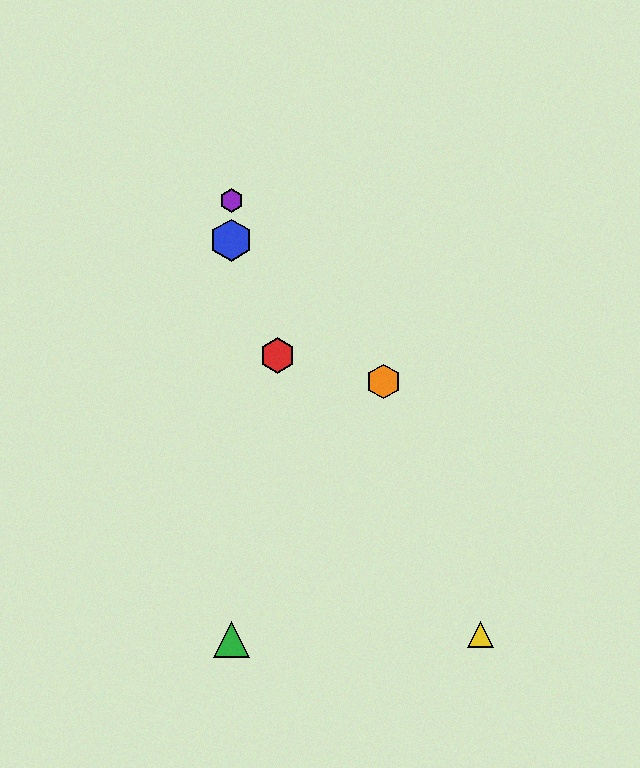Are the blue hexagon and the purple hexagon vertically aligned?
Yes, both are at x≈231.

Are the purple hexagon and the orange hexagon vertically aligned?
No, the purple hexagon is at x≈231 and the orange hexagon is at x≈384.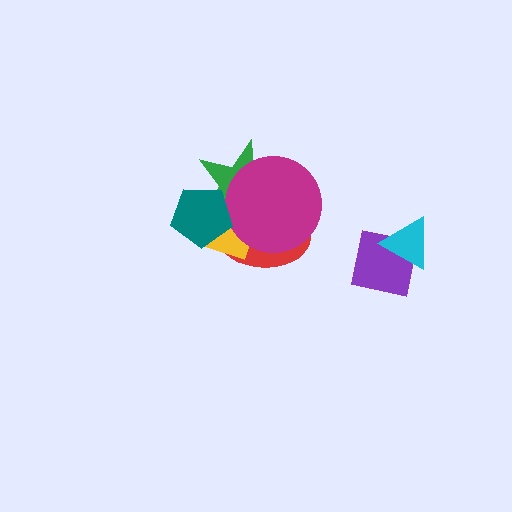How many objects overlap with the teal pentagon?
4 objects overlap with the teal pentagon.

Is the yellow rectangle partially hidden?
Yes, it is partially covered by another shape.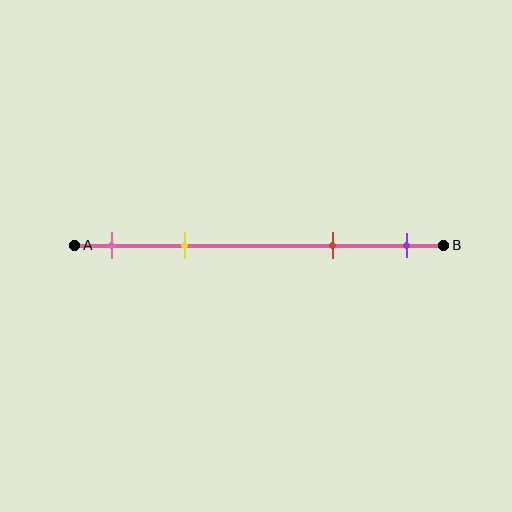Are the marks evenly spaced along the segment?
No, the marks are not evenly spaced.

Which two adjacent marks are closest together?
The pink and yellow marks are the closest adjacent pair.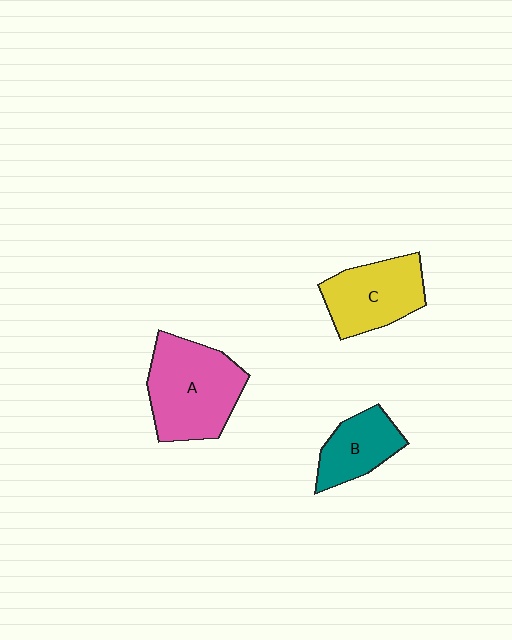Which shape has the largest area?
Shape A (pink).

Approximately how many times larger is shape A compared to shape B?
Approximately 1.8 times.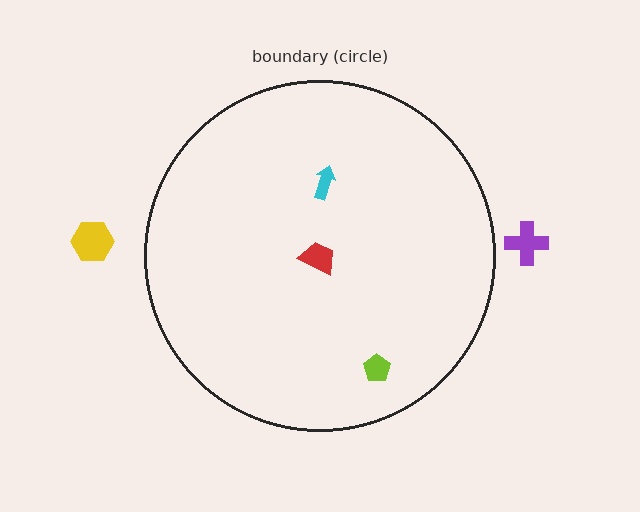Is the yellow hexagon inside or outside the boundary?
Outside.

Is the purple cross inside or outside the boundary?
Outside.